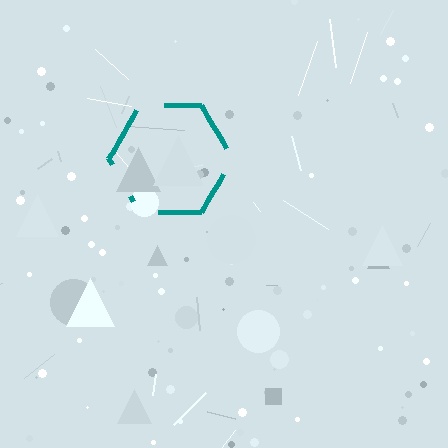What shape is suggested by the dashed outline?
The dashed outline suggests a hexagon.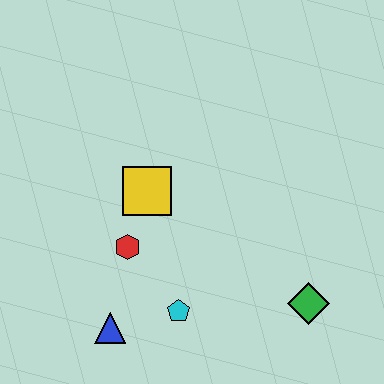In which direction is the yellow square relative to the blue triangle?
The yellow square is above the blue triangle.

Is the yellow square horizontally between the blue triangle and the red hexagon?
No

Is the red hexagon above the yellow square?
No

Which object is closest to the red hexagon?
The yellow square is closest to the red hexagon.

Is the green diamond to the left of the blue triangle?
No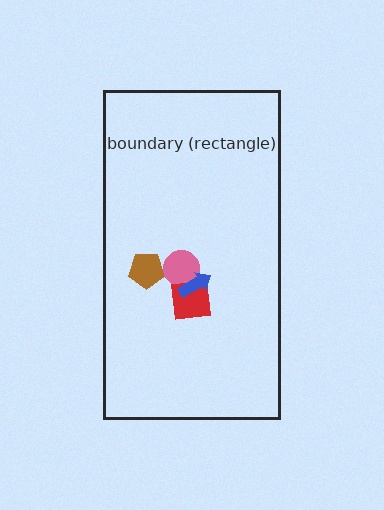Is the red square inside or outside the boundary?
Inside.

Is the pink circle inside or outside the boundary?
Inside.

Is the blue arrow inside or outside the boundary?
Inside.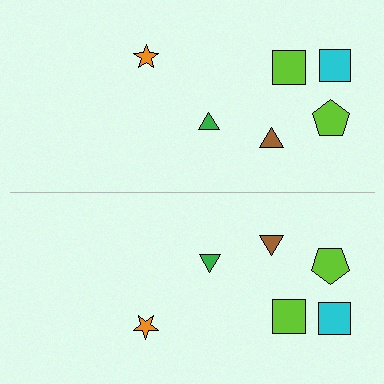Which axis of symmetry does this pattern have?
The pattern has a horizontal axis of symmetry running through the center of the image.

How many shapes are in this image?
There are 12 shapes in this image.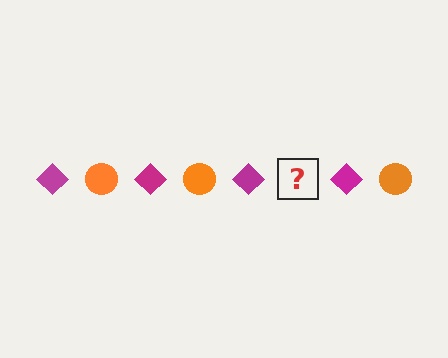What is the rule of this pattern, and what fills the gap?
The rule is that the pattern alternates between magenta diamond and orange circle. The gap should be filled with an orange circle.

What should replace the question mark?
The question mark should be replaced with an orange circle.